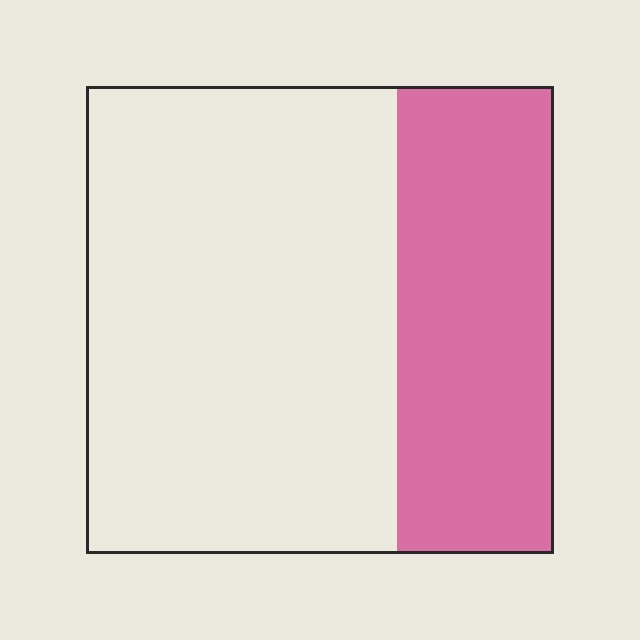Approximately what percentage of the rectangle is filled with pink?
Approximately 35%.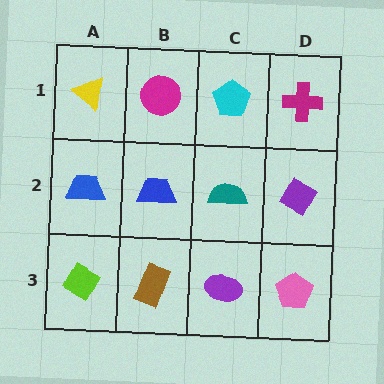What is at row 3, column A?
A lime diamond.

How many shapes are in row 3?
4 shapes.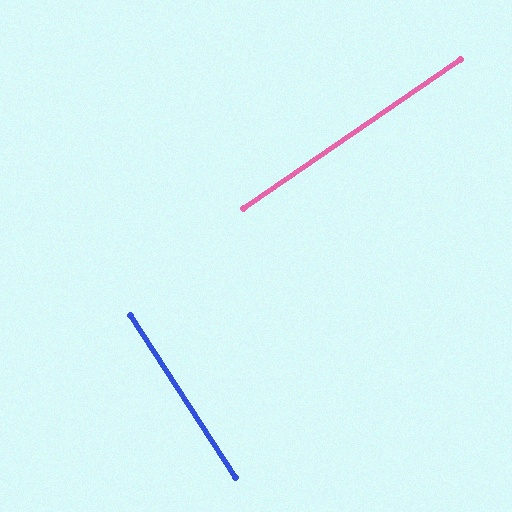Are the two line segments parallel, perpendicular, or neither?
Perpendicular — they meet at approximately 89°.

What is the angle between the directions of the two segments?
Approximately 89 degrees.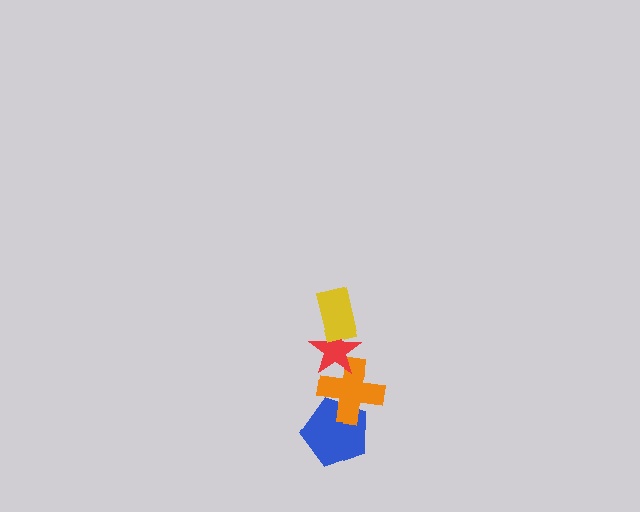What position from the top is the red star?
The red star is 2nd from the top.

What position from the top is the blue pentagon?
The blue pentagon is 4th from the top.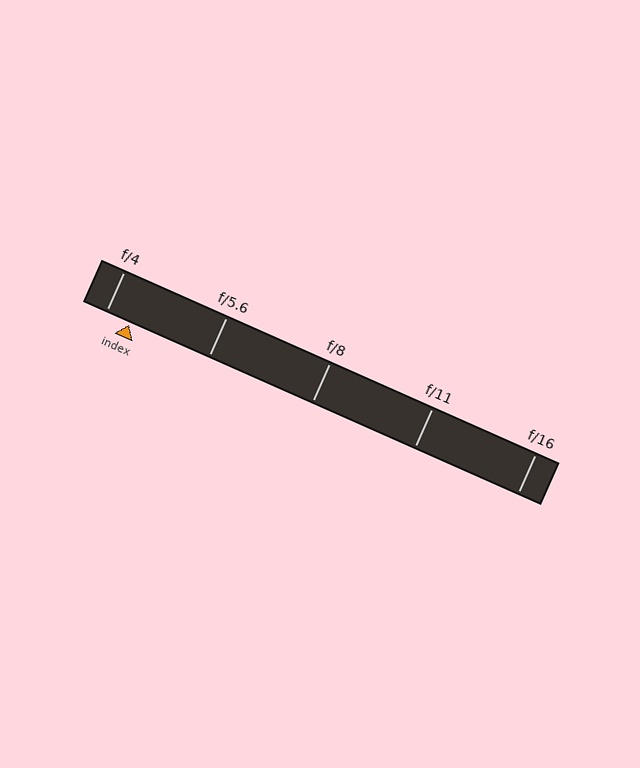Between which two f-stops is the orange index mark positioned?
The index mark is between f/4 and f/5.6.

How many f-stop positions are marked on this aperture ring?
There are 5 f-stop positions marked.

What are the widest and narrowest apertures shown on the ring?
The widest aperture shown is f/4 and the narrowest is f/16.